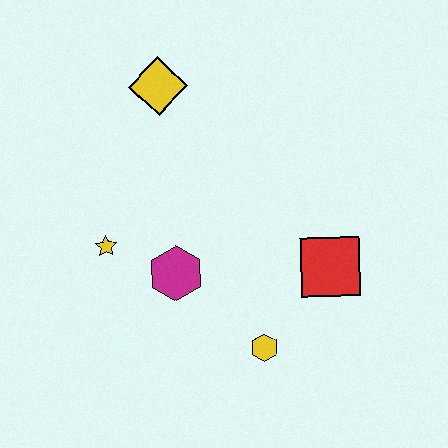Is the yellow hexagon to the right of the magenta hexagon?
Yes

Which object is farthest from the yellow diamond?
The yellow hexagon is farthest from the yellow diamond.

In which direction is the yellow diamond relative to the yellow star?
The yellow diamond is above the yellow star.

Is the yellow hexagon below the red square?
Yes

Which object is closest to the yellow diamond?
The yellow star is closest to the yellow diamond.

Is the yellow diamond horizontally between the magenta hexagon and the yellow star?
Yes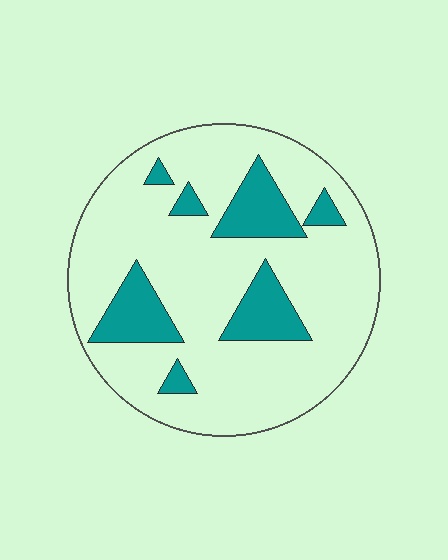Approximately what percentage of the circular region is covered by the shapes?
Approximately 20%.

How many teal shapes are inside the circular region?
7.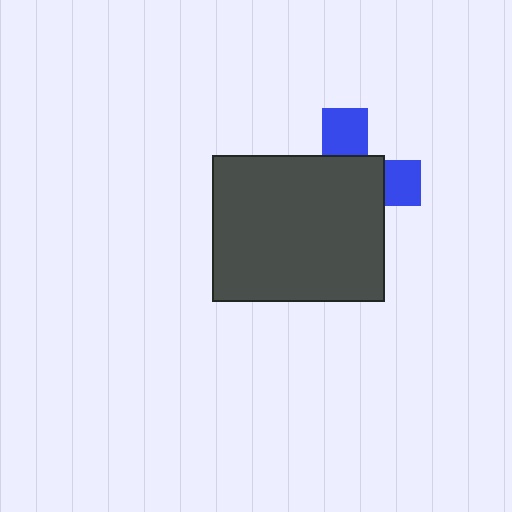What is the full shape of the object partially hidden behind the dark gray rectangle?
The partially hidden object is a blue cross.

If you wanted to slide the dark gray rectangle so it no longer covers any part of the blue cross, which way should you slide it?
Slide it toward the lower-left — that is the most direct way to separate the two shapes.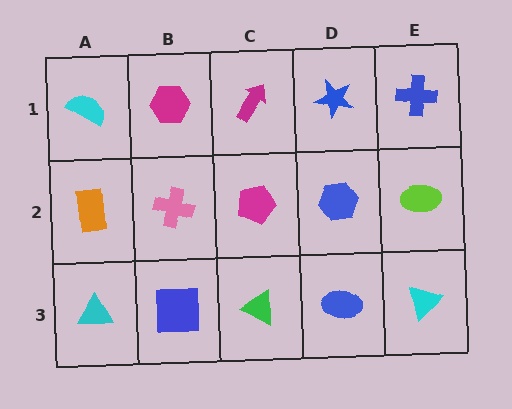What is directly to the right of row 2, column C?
A blue hexagon.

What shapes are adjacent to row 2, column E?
A blue cross (row 1, column E), a cyan triangle (row 3, column E), a blue hexagon (row 2, column D).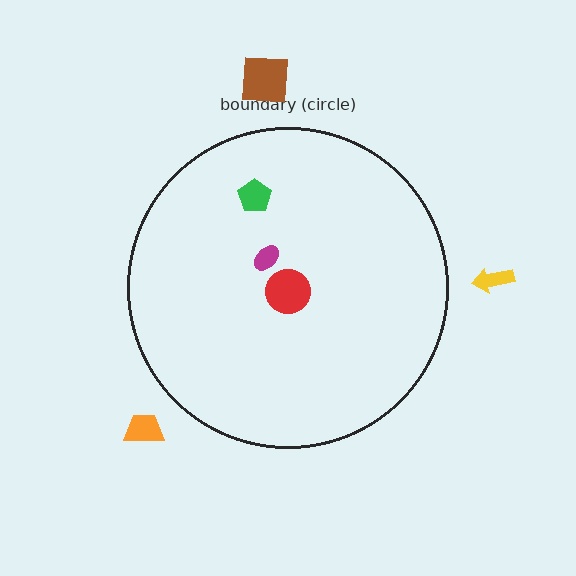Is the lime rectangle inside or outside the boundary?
Inside.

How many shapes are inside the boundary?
4 inside, 3 outside.